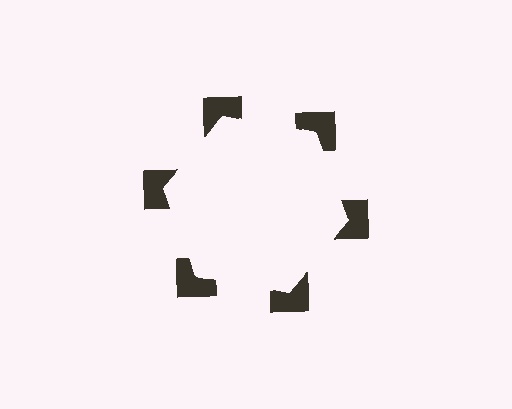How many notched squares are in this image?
There are 6 — one at each vertex of the illusory hexagon.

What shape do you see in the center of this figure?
An illusory hexagon — its edges are inferred from the aligned wedge cuts in the notched squares, not physically drawn.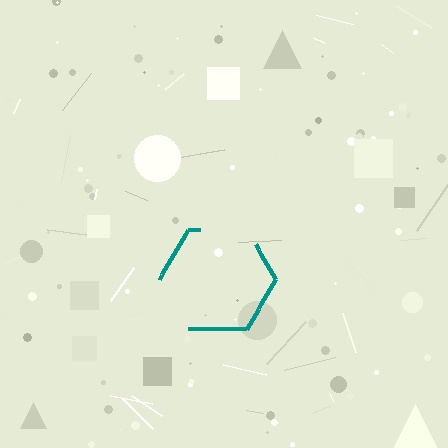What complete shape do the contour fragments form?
The contour fragments form a hexagon.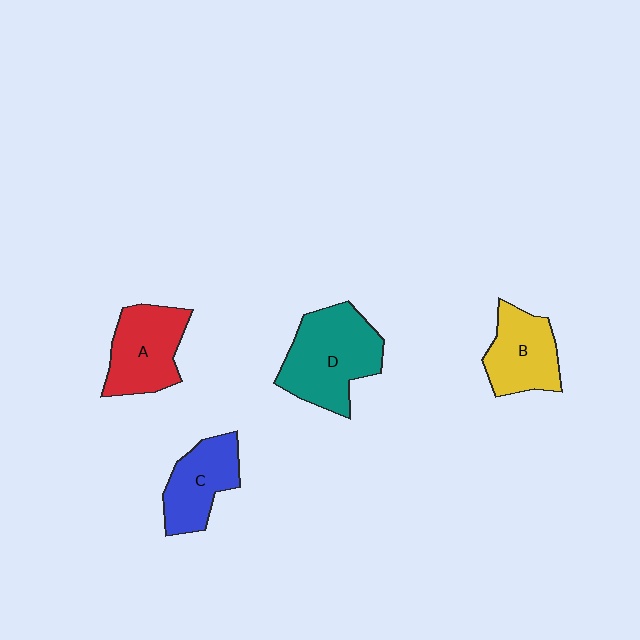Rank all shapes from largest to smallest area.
From largest to smallest: D (teal), A (red), B (yellow), C (blue).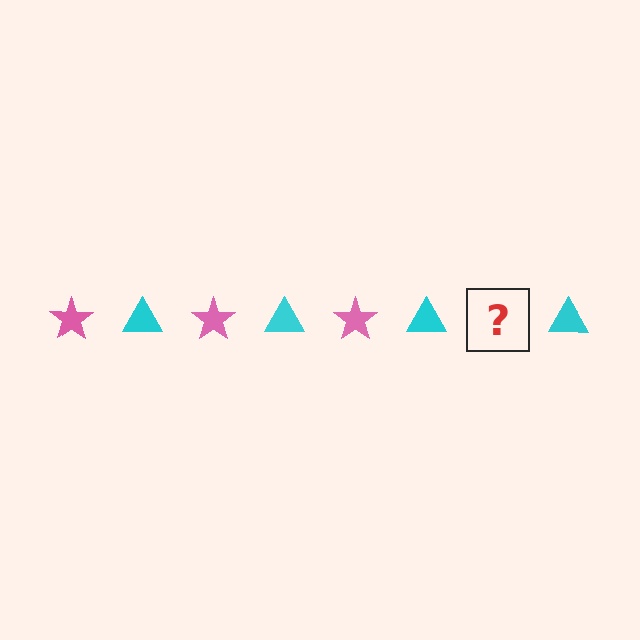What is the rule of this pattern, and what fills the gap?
The rule is that the pattern alternates between pink star and cyan triangle. The gap should be filled with a pink star.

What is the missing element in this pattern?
The missing element is a pink star.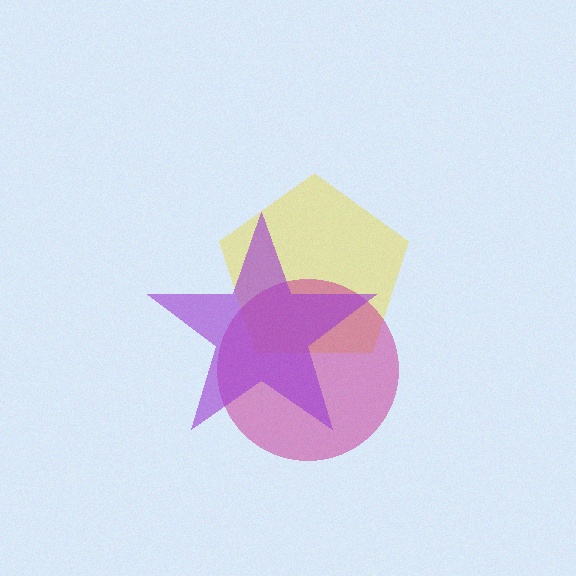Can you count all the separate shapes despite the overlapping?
Yes, there are 3 separate shapes.